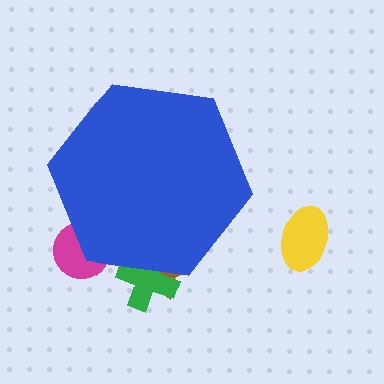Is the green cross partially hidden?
Yes, the green cross is partially hidden behind the blue hexagon.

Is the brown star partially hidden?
Yes, the brown star is partially hidden behind the blue hexagon.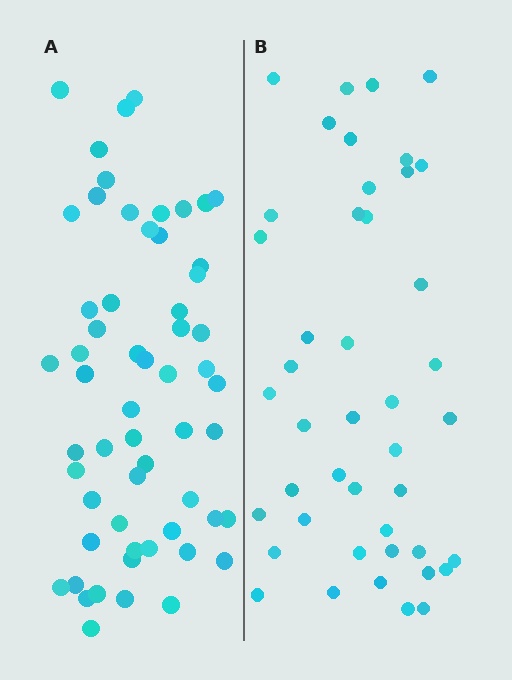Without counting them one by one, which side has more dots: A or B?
Region A (the left region) has more dots.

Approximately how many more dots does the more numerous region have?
Region A has approximately 15 more dots than region B.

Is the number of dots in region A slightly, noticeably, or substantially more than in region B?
Region A has noticeably more, but not dramatically so. The ratio is roughly 1.3 to 1.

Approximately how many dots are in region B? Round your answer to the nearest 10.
About 40 dots. (The exact count is 44, which rounds to 40.)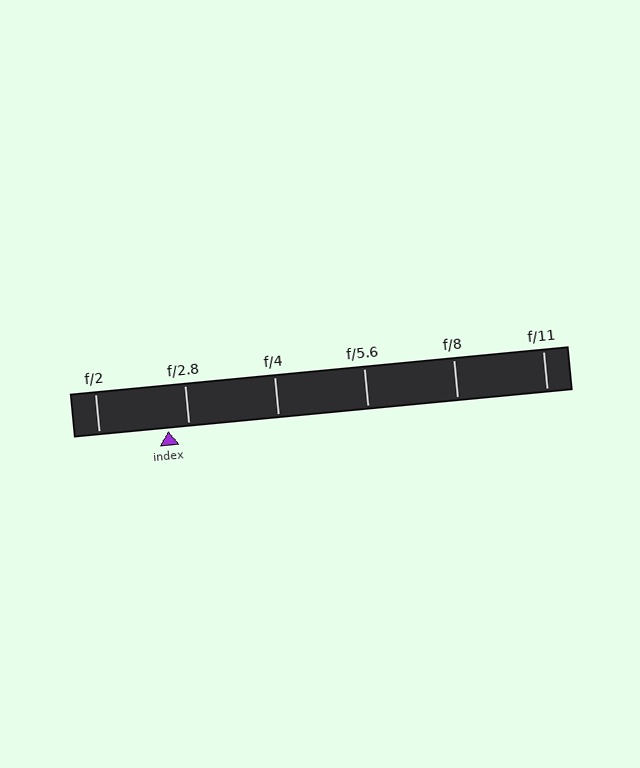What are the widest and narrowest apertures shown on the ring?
The widest aperture shown is f/2 and the narrowest is f/11.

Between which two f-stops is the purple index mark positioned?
The index mark is between f/2 and f/2.8.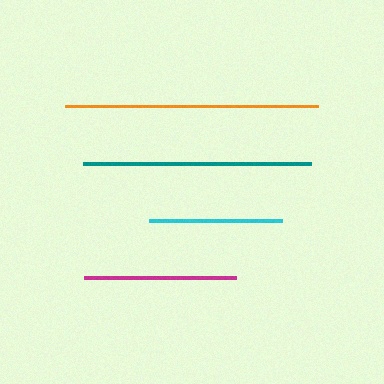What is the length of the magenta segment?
The magenta segment is approximately 152 pixels long.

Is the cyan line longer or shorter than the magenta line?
The magenta line is longer than the cyan line.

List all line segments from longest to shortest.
From longest to shortest: orange, teal, magenta, cyan.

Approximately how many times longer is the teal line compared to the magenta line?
The teal line is approximately 1.5 times the length of the magenta line.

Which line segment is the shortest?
The cyan line is the shortest at approximately 134 pixels.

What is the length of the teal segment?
The teal segment is approximately 228 pixels long.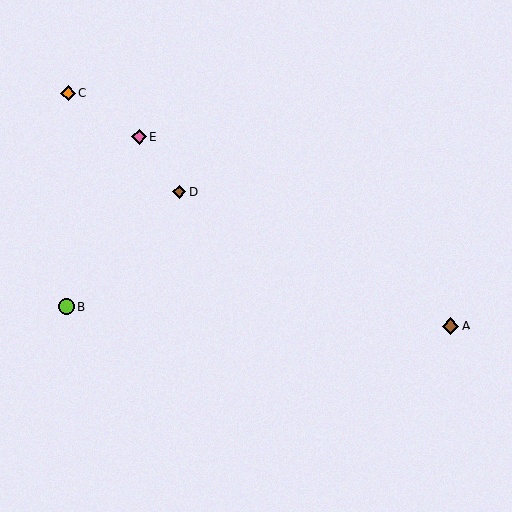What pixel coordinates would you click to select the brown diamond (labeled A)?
Click at (451, 326) to select the brown diamond A.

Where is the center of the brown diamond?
The center of the brown diamond is at (451, 326).